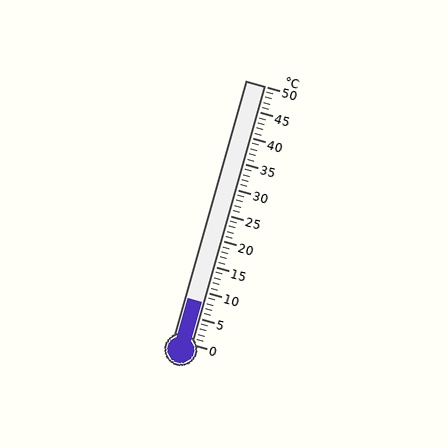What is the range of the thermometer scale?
The thermometer scale ranges from 0°C to 50°C.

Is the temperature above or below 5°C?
The temperature is above 5°C.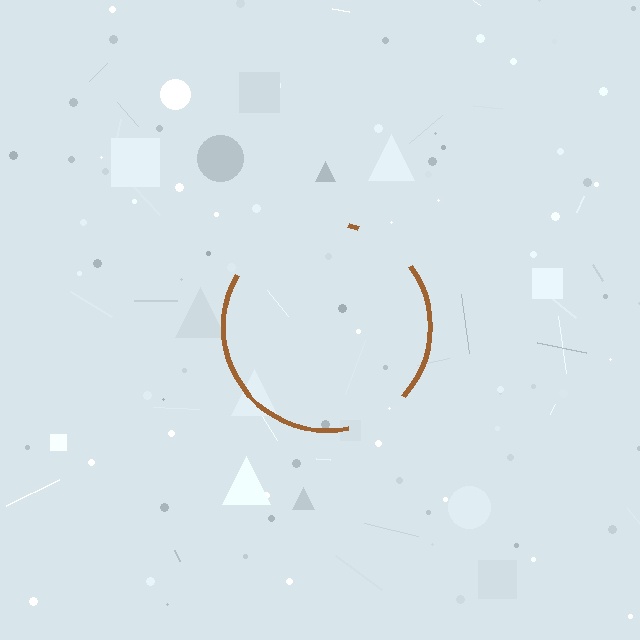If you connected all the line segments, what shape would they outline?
They would outline a circle.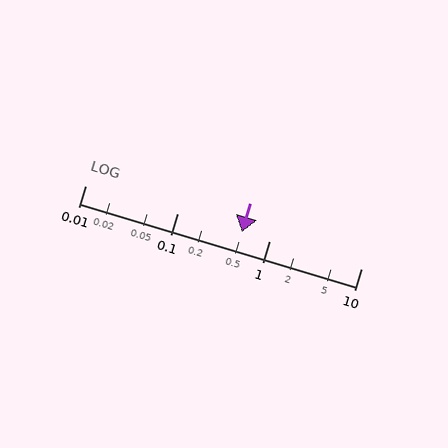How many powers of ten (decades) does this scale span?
The scale spans 3 decades, from 0.01 to 10.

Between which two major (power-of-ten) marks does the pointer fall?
The pointer is between 0.1 and 1.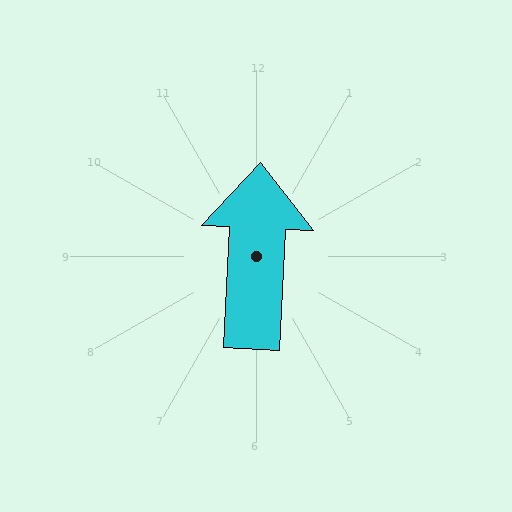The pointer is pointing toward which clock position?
Roughly 12 o'clock.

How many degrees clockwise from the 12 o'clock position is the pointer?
Approximately 3 degrees.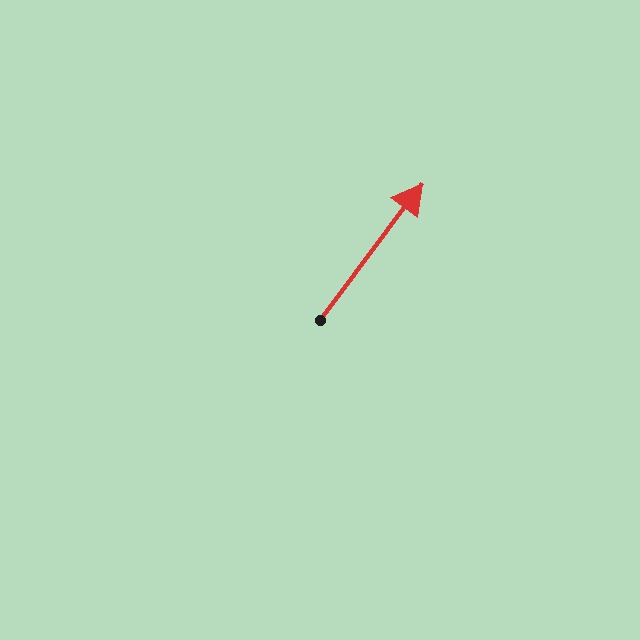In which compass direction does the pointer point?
Northeast.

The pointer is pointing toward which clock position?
Roughly 1 o'clock.